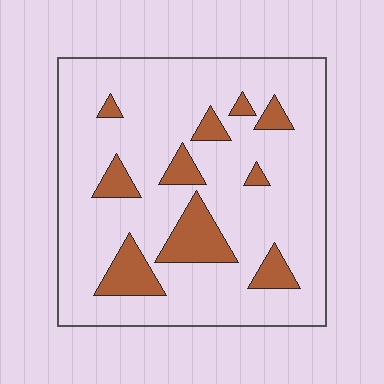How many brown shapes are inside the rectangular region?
10.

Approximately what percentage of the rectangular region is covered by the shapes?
Approximately 15%.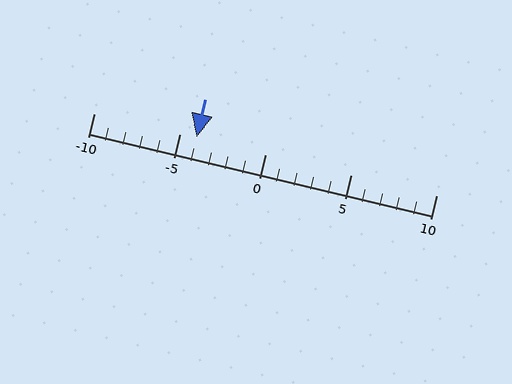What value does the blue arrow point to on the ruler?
The blue arrow points to approximately -4.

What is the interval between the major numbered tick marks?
The major tick marks are spaced 5 units apart.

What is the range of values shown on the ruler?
The ruler shows values from -10 to 10.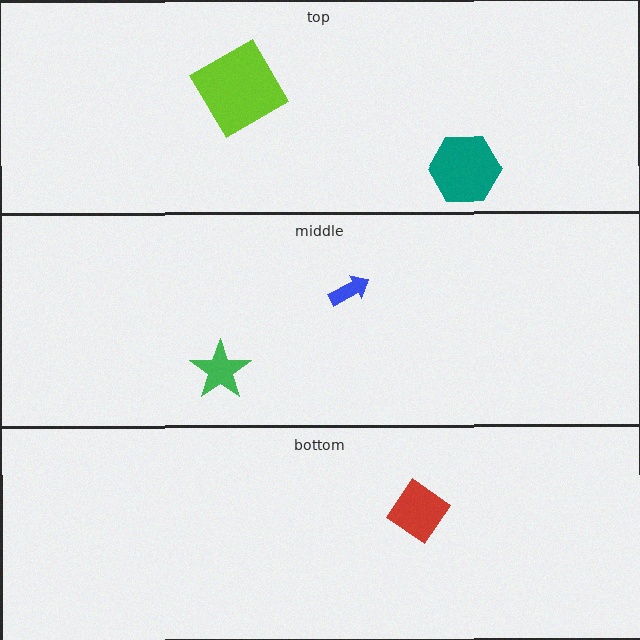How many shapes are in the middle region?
2.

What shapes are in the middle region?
The green star, the blue arrow.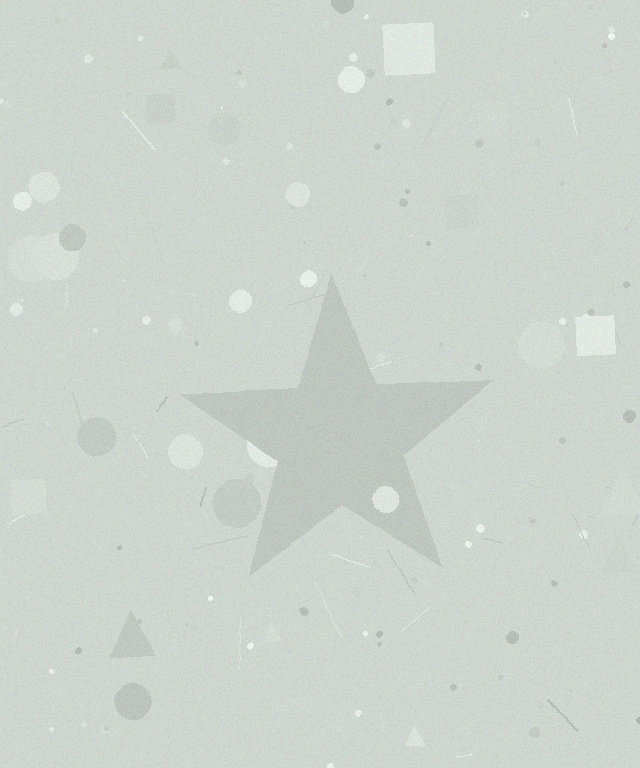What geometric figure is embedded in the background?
A star is embedded in the background.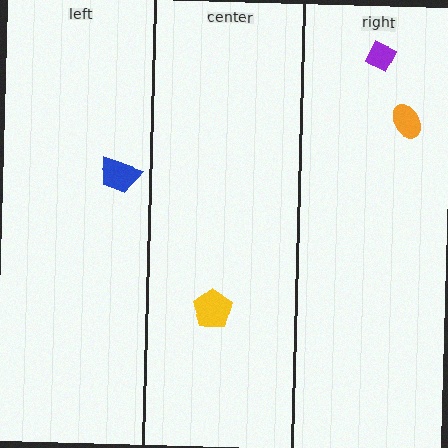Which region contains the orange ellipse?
The right region.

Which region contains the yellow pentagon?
The center region.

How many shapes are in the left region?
1.